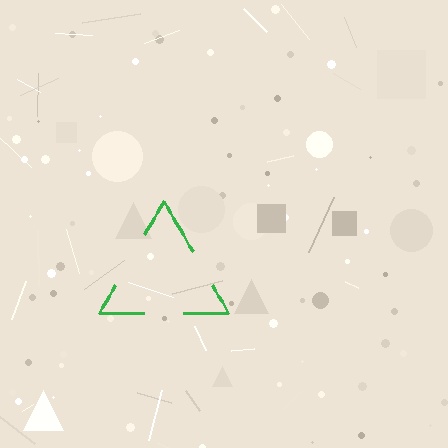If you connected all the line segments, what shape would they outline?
They would outline a triangle.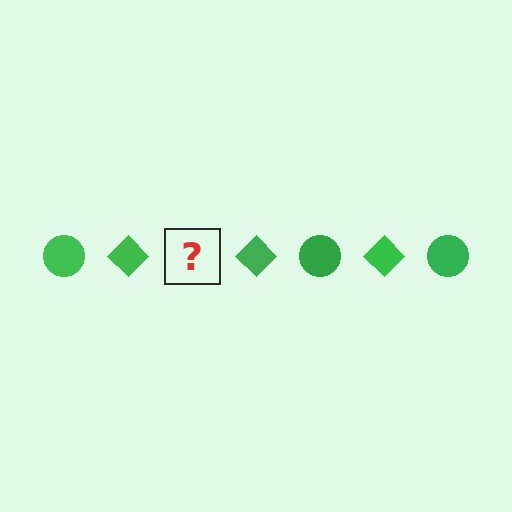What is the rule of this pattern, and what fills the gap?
The rule is that the pattern cycles through circle, diamond shapes in green. The gap should be filled with a green circle.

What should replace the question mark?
The question mark should be replaced with a green circle.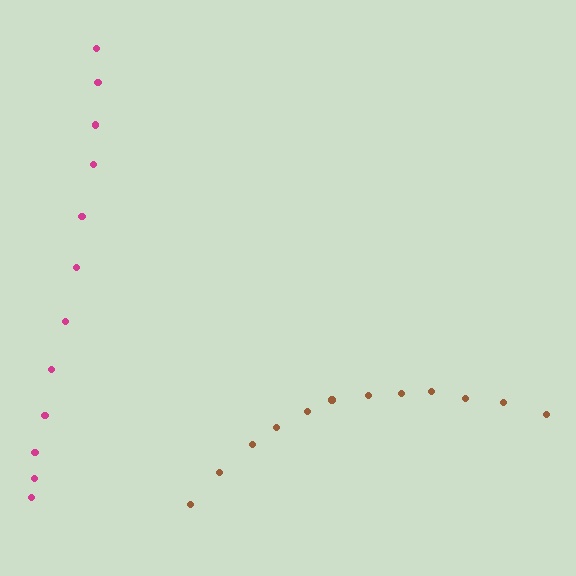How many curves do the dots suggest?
There are 2 distinct paths.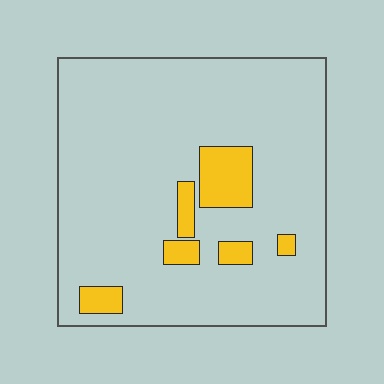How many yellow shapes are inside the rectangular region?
6.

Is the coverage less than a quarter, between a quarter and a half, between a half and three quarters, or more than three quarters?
Less than a quarter.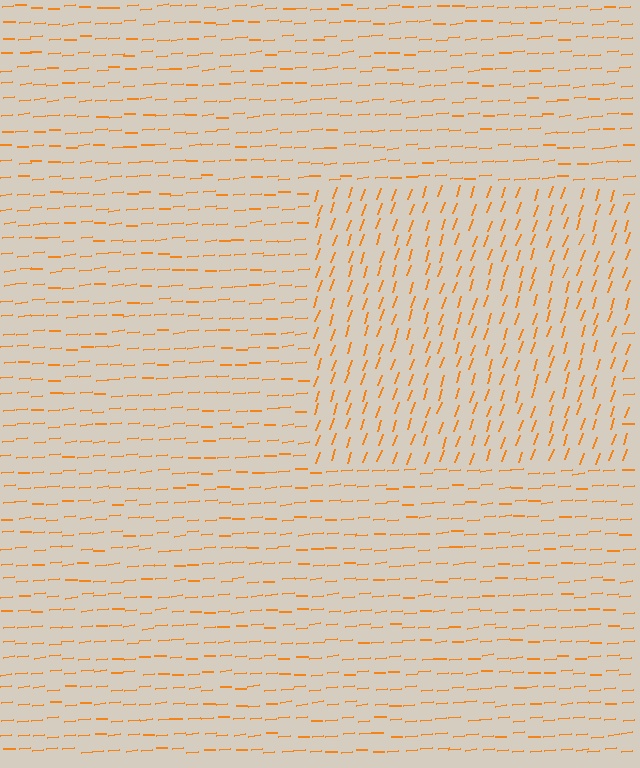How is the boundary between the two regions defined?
The boundary is defined purely by a change in line orientation (approximately 66 degrees difference). All lines are the same color and thickness.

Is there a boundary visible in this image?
Yes, there is a texture boundary formed by a change in line orientation.